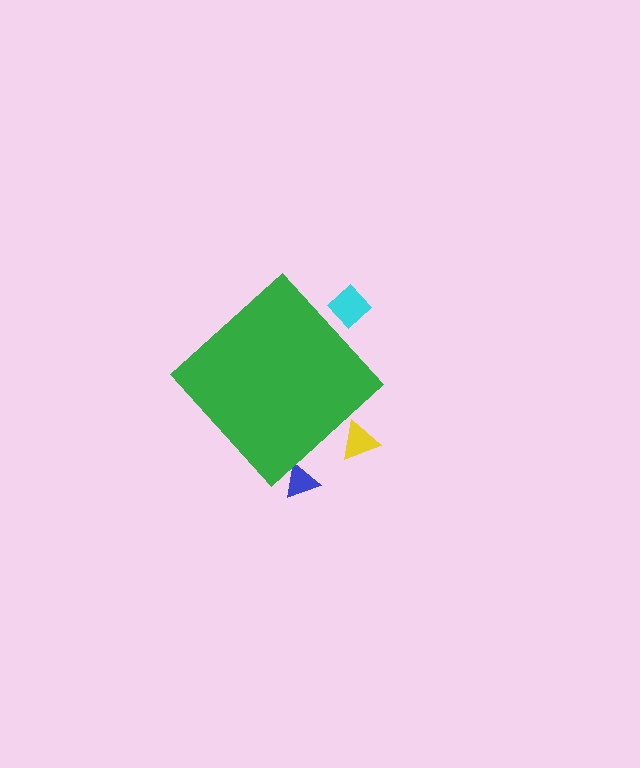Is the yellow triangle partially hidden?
Yes, the yellow triangle is partially hidden behind the green diamond.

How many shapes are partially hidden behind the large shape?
3 shapes are partially hidden.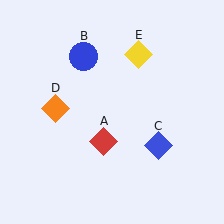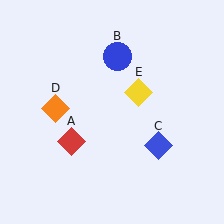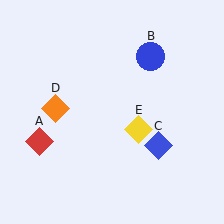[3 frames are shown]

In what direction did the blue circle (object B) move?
The blue circle (object B) moved right.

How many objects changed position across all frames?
3 objects changed position: red diamond (object A), blue circle (object B), yellow diamond (object E).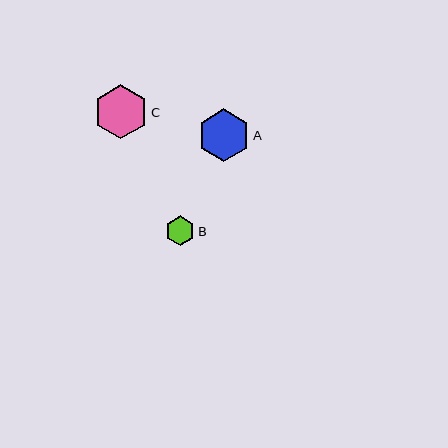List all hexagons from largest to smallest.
From largest to smallest: C, A, B.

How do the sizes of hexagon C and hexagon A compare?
Hexagon C and hexagon A are approximately the same size.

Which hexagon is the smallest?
Hexagon B is the smallest with a size of approximately 29 pixels.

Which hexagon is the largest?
Hexagon C is the largest with a size of approximately 54 pixels.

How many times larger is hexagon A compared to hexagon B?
Hexagon A is approximately 1.8 times the size of hexagon B.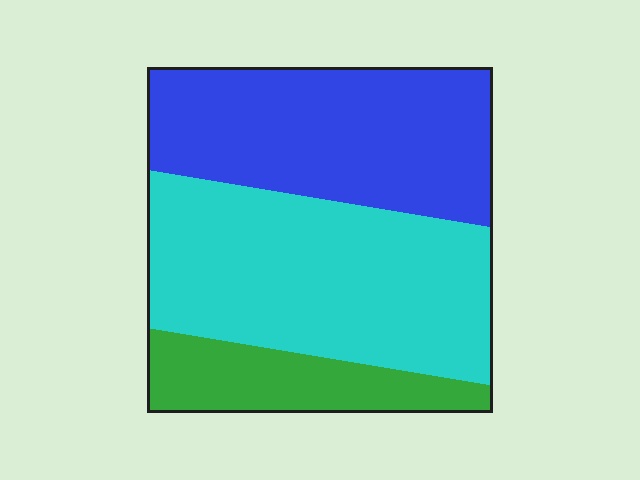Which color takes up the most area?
Cyan, at roughly 45%.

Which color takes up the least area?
Green, at roughly 15%.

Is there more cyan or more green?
Cyan.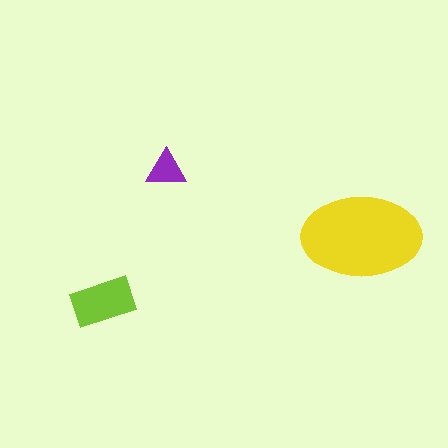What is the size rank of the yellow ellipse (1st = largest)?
1st.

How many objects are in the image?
There are 3 objects in the image.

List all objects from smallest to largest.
The purple triangle, the lime rectangle, the yellow ellipse.